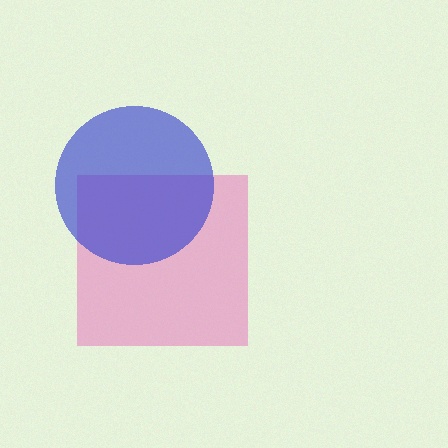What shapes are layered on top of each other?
The layered shapes are: a pink square, a blue circle.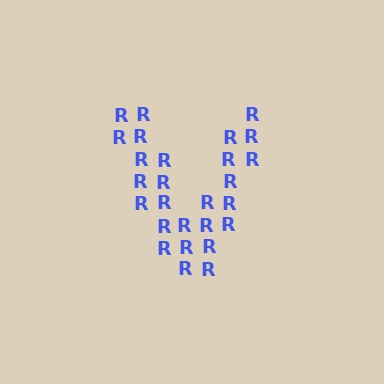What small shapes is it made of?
It is made of small letter R's.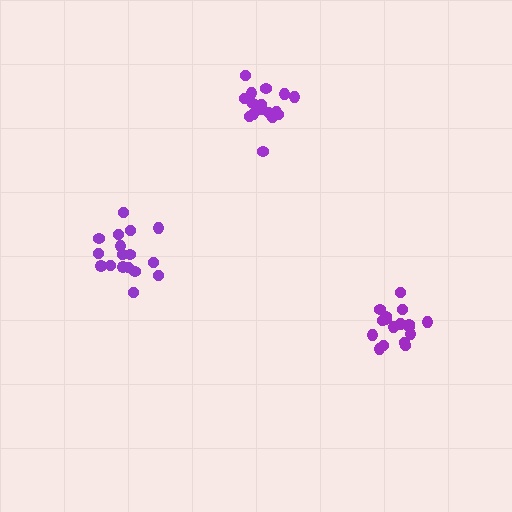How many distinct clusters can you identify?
There are 3 distinct clusters.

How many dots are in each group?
Group 1: 17 dots, Group 2: 17 dots, Group 3: 16 dots (50 total).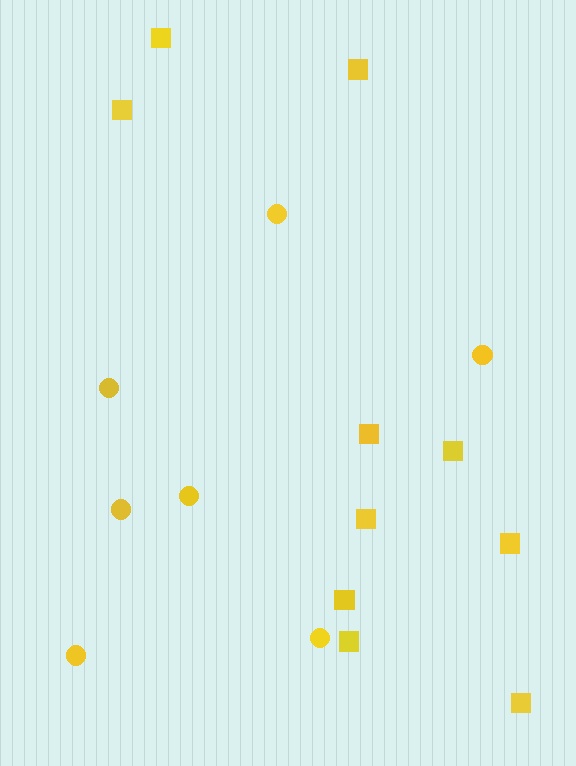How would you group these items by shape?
There are 2 groups: one group of circles (7) and one group of squares (10).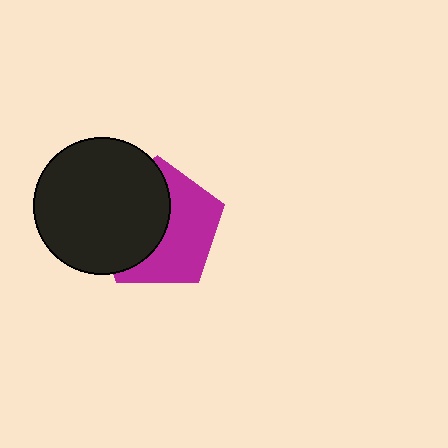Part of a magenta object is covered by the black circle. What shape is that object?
It is a pentagon.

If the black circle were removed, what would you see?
You would see the complete magenta pentagon.